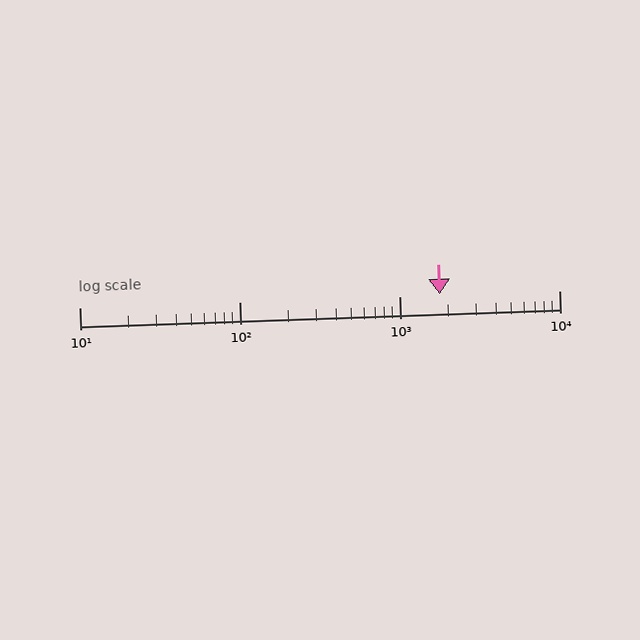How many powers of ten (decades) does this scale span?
The scale spans 3 decades, from 10 to 10000.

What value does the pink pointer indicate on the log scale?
The pointer indicates approximately 1800.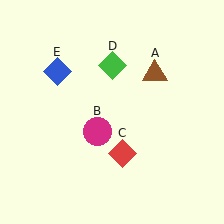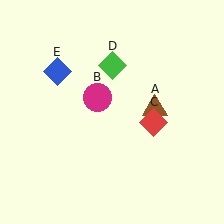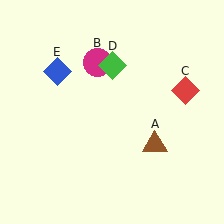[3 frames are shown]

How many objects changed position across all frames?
3 objects changed position: brown triangle (object A), magenta circle (object B), red diamond (object C).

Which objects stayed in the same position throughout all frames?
Green diamond (object D) and blue diamond (object E) remained stationary.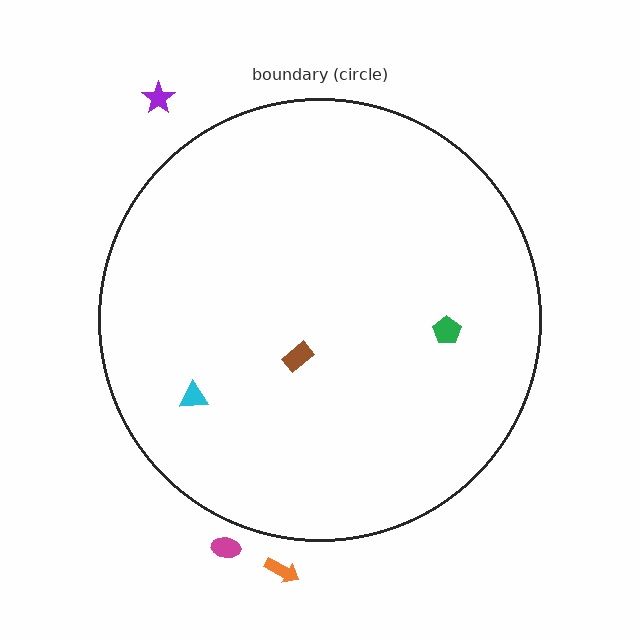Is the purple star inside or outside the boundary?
Outside.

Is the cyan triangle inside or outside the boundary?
Inside.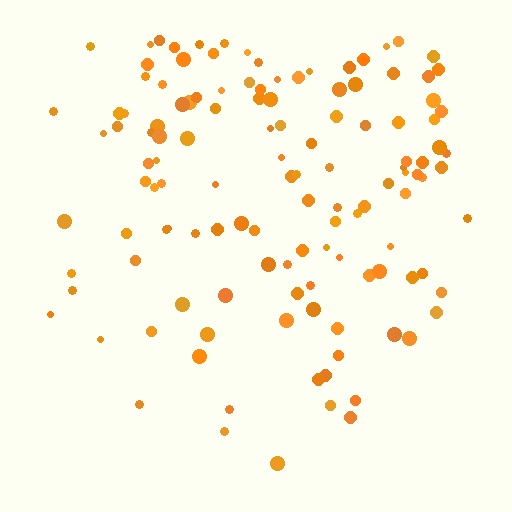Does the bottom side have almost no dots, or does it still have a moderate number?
Still a moderate number, just noticeably fewer than the top.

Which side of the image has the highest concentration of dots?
The top.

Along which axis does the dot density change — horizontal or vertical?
Vertical.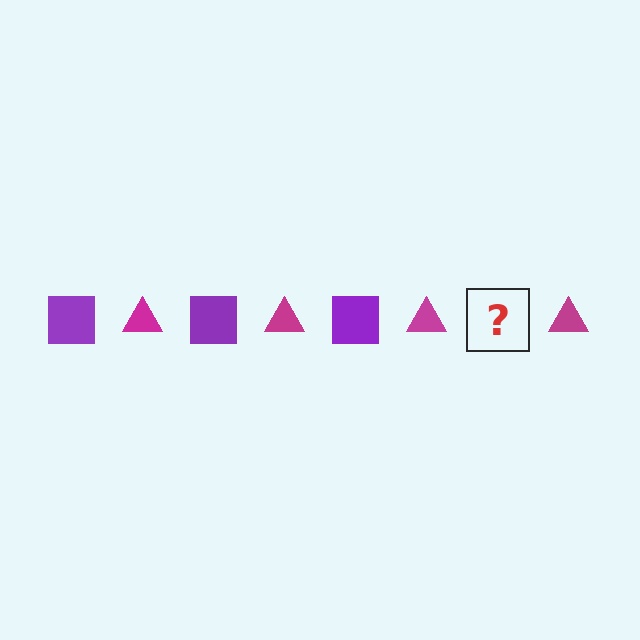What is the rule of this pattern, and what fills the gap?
The rule is that the pattern alternates between purple square and magenta triangle. The gap should be filled with a purple square.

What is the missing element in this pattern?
The missing element is a purple square.